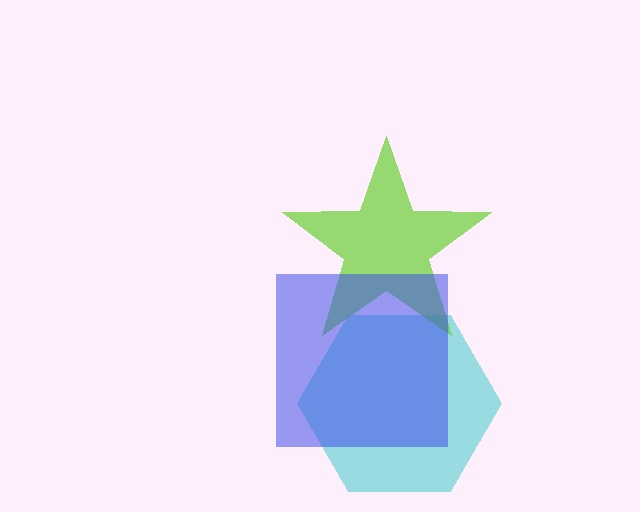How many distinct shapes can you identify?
There are 3 distinct shapes: a cyan hexagon, a lime star, a blue square.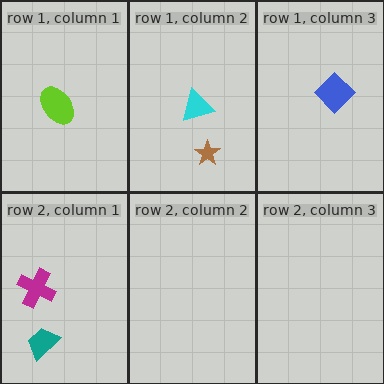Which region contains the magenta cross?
The row 2, column 1 region.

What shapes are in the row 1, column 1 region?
The lime ellipse.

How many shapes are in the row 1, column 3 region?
1.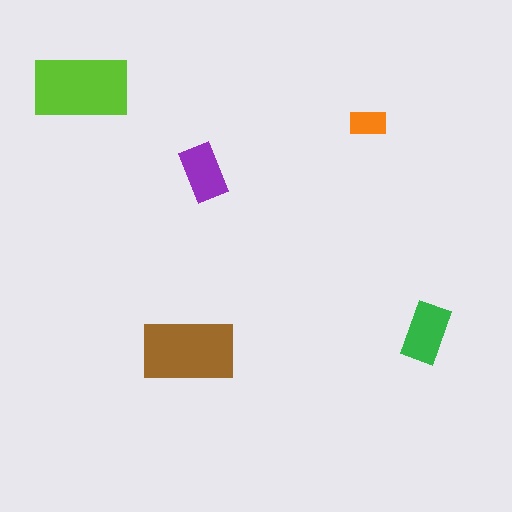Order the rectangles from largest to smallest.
the lime one, the brown one, the green one, the purple one, the orange one.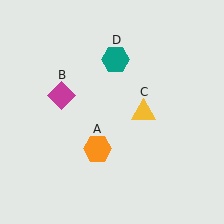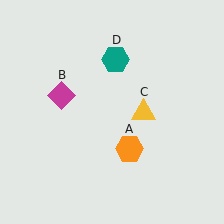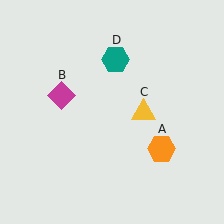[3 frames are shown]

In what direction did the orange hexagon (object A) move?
The orange hexagon (object A) moved right.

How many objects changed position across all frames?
1 object changed position: orange hexagon (object A).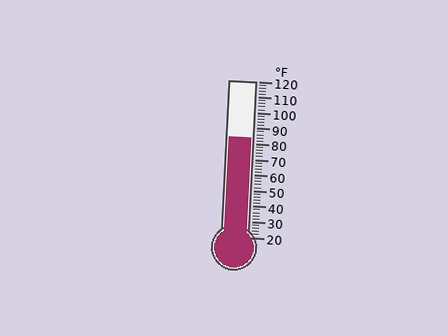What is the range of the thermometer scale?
The thermometer scale ranges from 20°F to 120°F.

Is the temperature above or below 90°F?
The temperature is below 90°F.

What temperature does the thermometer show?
The thermometer shows approximately 84°F.